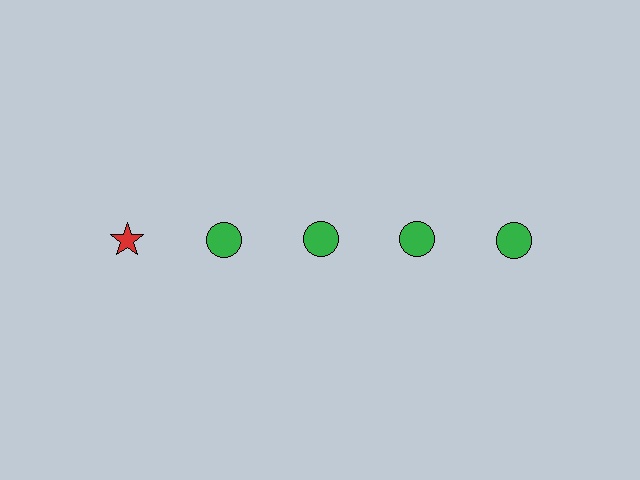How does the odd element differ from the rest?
It differs in both color (red instead of green) and shape (star instead of circle).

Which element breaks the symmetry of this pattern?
The red star in the top row, leftmost column breaks the symmetry. All other shapes are green circles.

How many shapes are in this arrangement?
There are 5 shapes arranged in a grid pattern.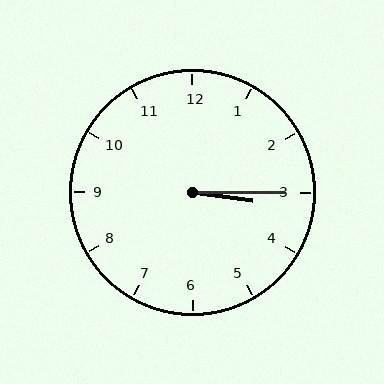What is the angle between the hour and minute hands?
Approximately 8 degrees.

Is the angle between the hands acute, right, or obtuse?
It is acute.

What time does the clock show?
3:15.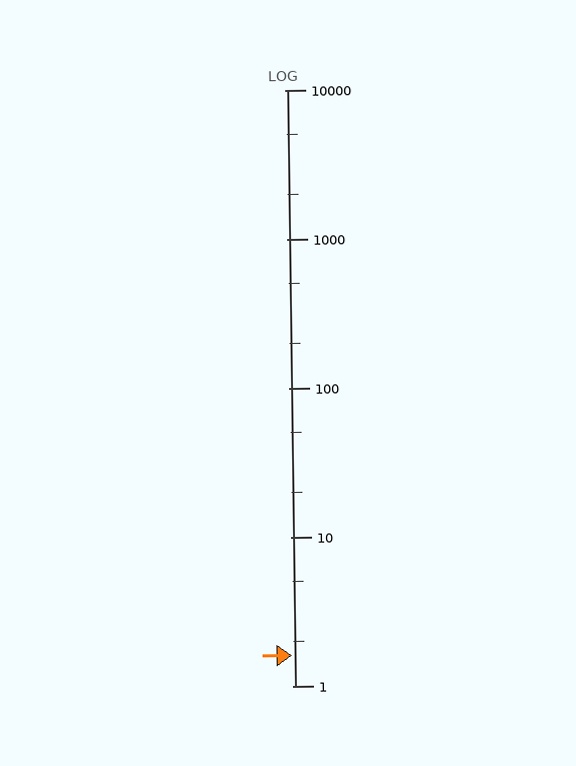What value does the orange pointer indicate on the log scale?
The pointer indicates approximately 1.6.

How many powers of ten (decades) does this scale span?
The scale spans 4 decades, from 1 to 10000.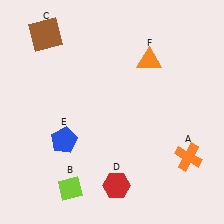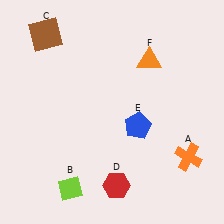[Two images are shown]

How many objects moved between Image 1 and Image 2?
1 object moved between the two images.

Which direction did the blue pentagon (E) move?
The blue pentagon (E) moved right.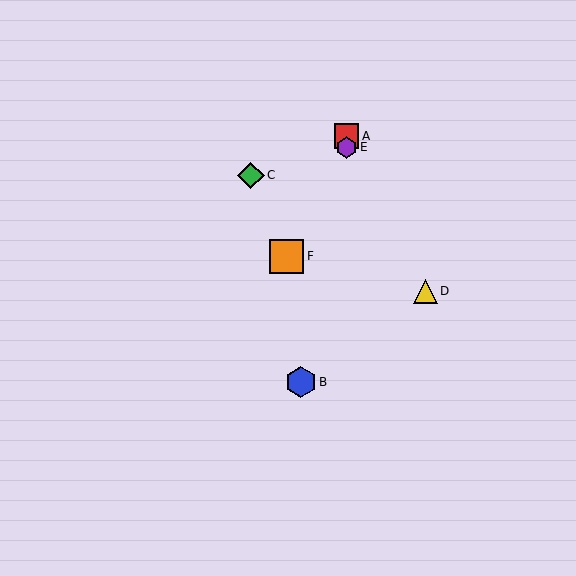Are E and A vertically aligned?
Yes, both are at x≈346.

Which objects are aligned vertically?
Objects A, E are aligned vertically.